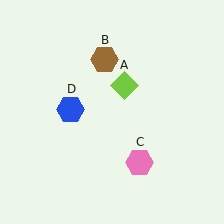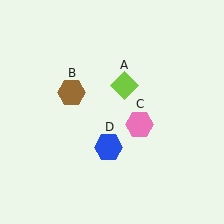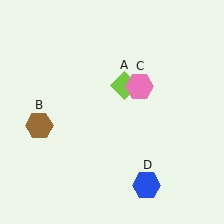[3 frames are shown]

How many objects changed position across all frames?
3 objects changed position: brown hexagon (object B), pink hexagon (object C), blue hexagon (object D).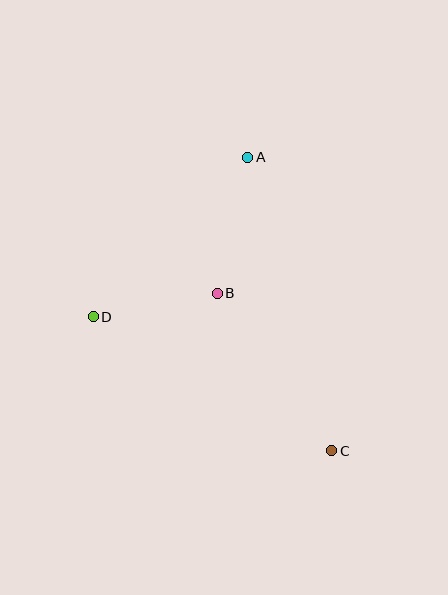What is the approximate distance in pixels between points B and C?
The distance between B and C is approximately 195 pixels.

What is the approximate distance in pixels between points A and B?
The distance between A and B is approximately 139 pixels.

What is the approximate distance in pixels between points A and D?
The distance between A and D is approximately 222 pixels.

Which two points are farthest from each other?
Points A and C are farthest from each other.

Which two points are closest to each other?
Points B and D are closest to each other.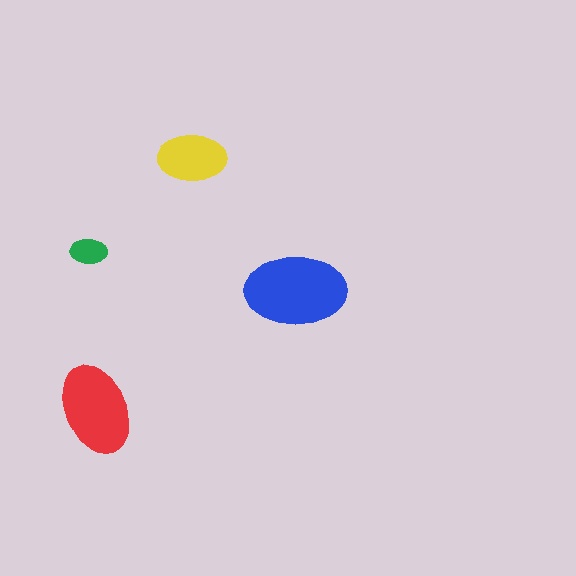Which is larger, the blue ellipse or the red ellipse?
The blue one.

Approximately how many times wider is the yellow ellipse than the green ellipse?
About 2 times wider.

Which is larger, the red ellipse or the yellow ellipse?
The red one.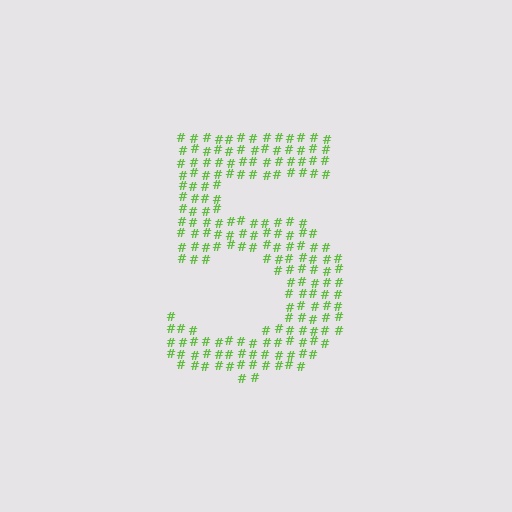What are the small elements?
The small elements are hash symbols.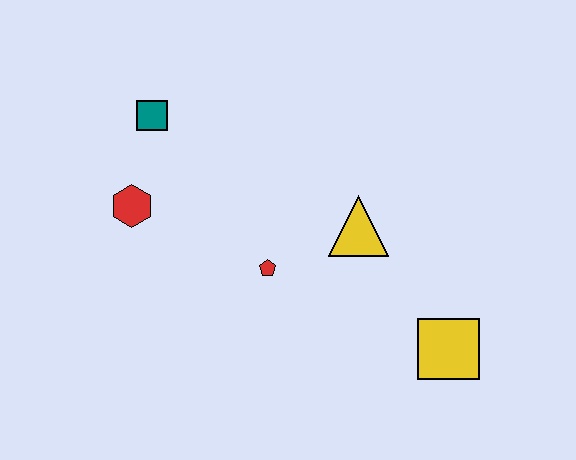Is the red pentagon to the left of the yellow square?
Yes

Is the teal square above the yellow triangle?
Yes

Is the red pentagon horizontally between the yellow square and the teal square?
Yes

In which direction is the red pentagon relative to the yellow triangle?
The red pentagon is to the left of the yellow triangle.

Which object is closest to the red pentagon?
The yellow triangle is closest to the red pentagon.